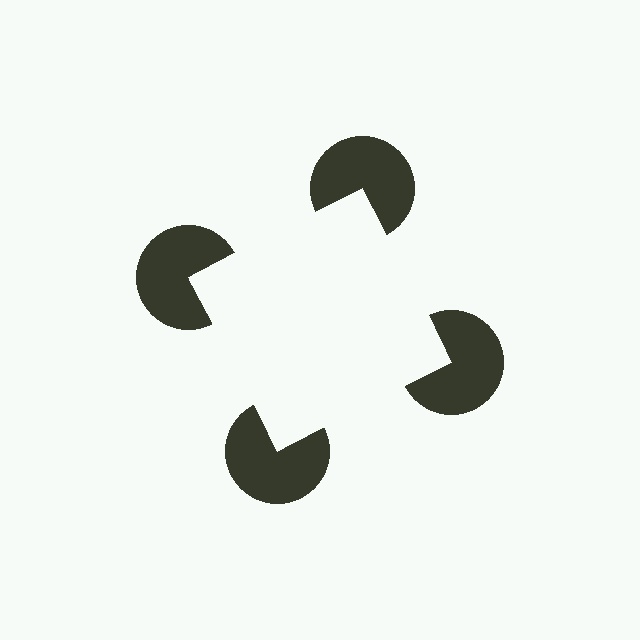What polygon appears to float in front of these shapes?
An illusory square — its edges are inferred from the aligned wedge cuts in the pac-man discs, not physically drawn.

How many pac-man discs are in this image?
There are 4 — one at each vertex of the illusory square.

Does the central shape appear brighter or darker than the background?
It typically appears slightly brighter than the background, even though no actual brightness change is drawn.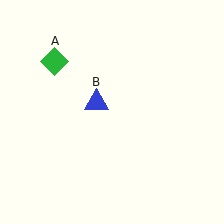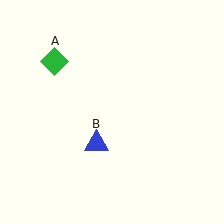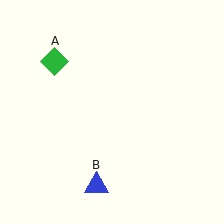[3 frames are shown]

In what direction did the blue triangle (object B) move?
The blue triangle (object B) moved down.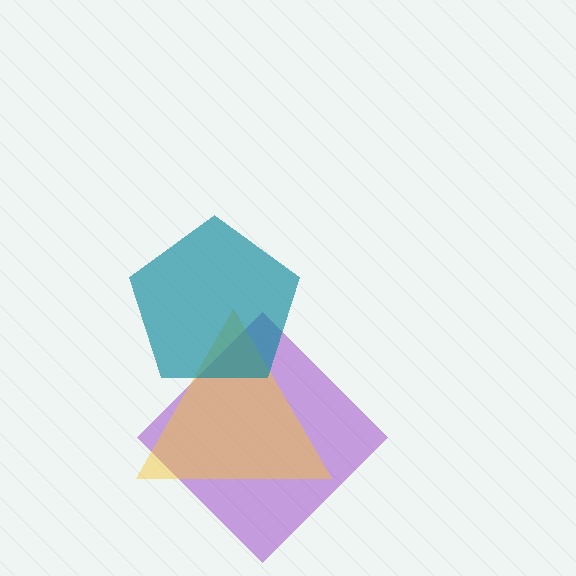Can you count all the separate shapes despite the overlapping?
Yes, there are 3 separate shapes.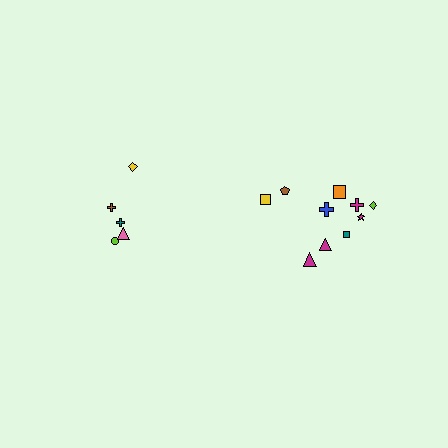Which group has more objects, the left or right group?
The right group.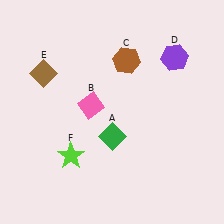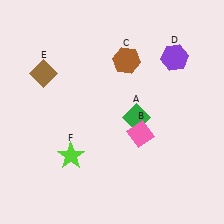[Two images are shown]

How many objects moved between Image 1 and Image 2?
2 objects moved between the two images.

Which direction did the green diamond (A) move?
The green diamond (A) moved right.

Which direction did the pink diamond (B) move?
The pink diamond (B) moved right.